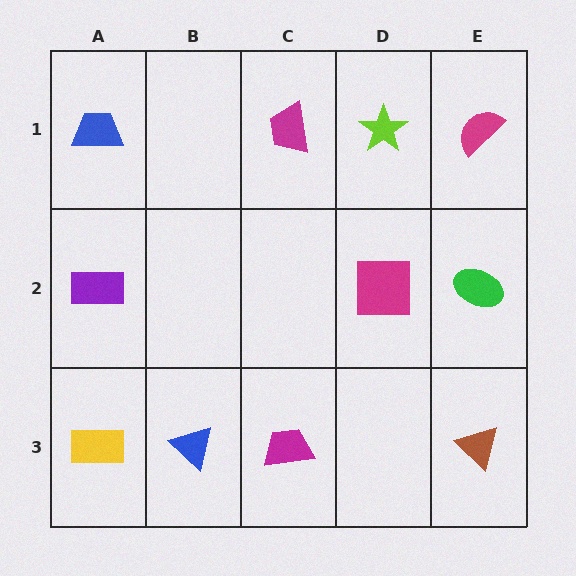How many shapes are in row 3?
4 shapes.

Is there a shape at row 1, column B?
No, that cell is empty.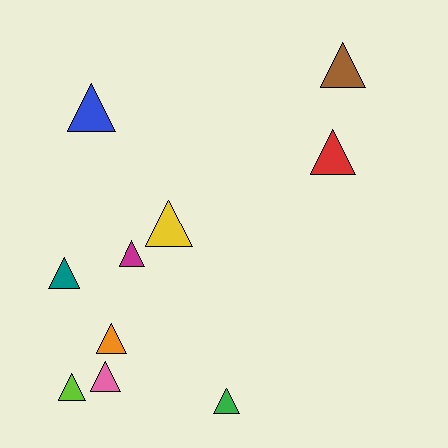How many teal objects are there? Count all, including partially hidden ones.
There is 1 teal object.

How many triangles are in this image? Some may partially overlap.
There are 10 triangles.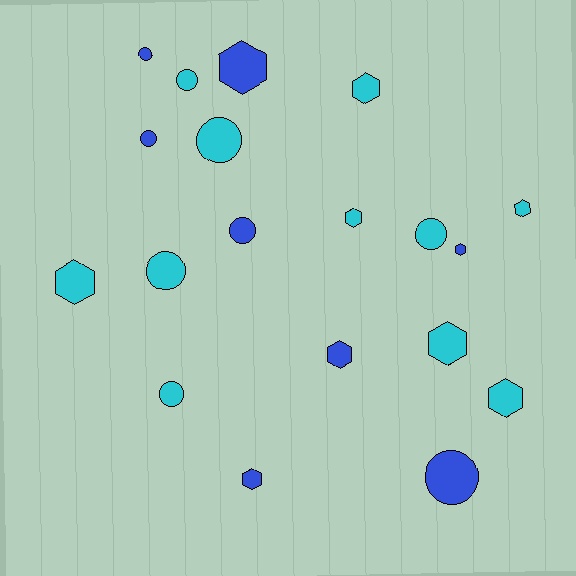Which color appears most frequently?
Cyan, with 11 objects.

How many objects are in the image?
There are 19 objects.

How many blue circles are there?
There are 4 blue circles.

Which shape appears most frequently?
Hexagon, with 10 objects.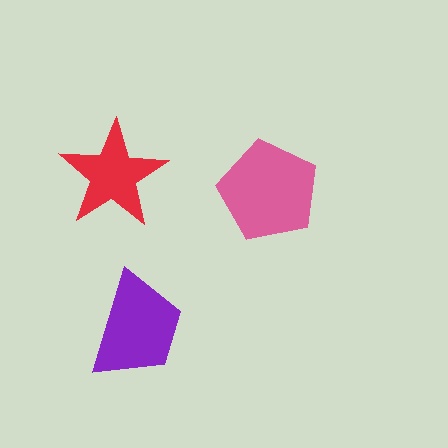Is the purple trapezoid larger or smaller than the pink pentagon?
Smaller.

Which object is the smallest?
The red star.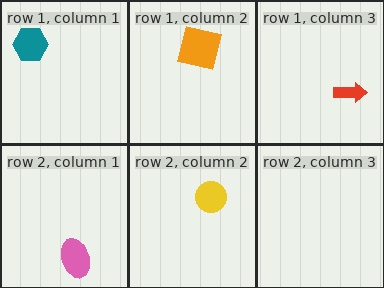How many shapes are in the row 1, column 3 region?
1.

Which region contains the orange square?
The row 1, column 2 region.